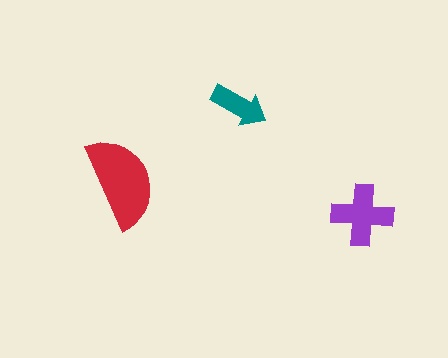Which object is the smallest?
The teal arrow.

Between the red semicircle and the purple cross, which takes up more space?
The red semicircle.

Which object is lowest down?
The purple cross is bottommost.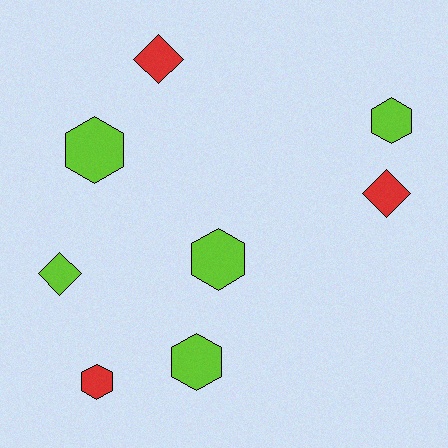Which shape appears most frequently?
Hexagon, with 5 objects.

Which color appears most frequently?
Lime, with 5 objects.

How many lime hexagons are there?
There are 4 lime hexagons.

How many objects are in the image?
There are 8 objects.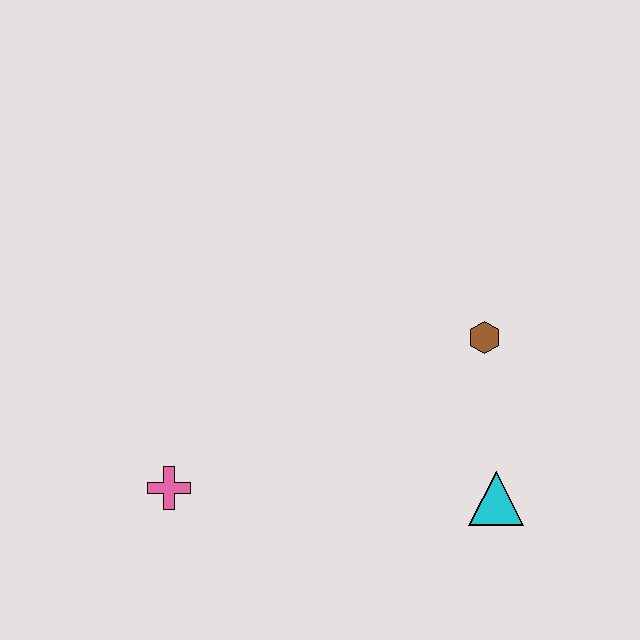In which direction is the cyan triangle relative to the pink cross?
The cyan triangle is to the right of the pink cross.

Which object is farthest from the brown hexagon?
The pink cross is farthest from the brown hexagon.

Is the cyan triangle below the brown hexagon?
Yes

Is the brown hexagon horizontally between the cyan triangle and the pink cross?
Yes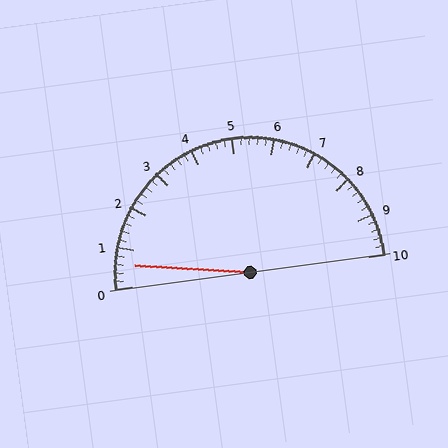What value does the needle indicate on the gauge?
The needle indicates approximately 0.6.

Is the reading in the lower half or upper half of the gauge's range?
The reading is in the lower half of the range (0 to 10).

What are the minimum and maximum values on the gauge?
The gauge ranges from 0 to 10.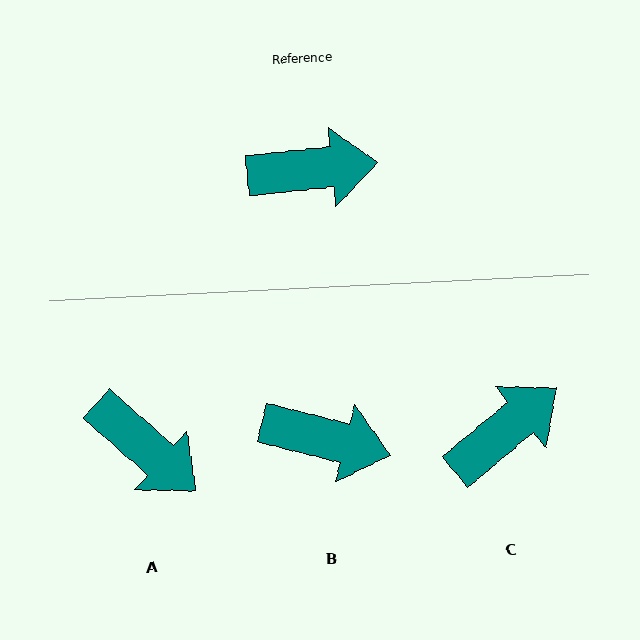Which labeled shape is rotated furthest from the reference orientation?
A, about 47 degrees away.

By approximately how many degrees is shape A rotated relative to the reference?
Approximately 47 degrees clockwise.